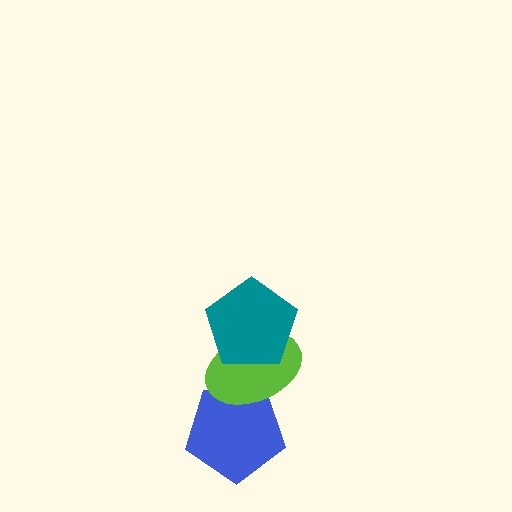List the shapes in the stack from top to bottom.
From top to bottom: the teal pentagon, the lime ellipse, the blue pentagon.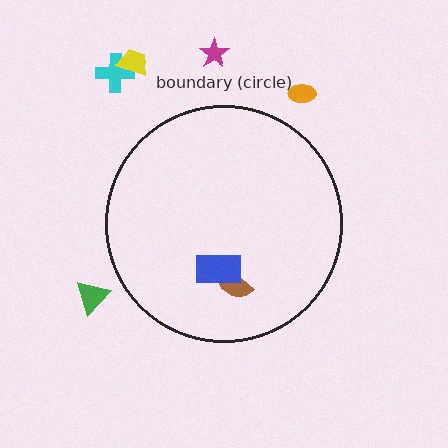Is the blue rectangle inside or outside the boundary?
Inside.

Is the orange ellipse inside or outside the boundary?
Outside.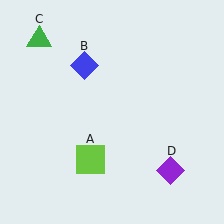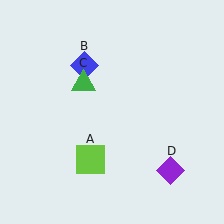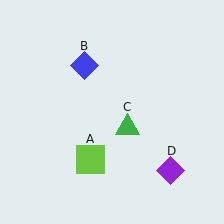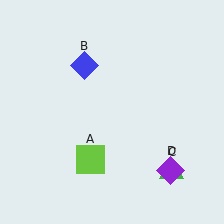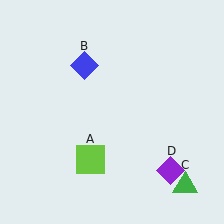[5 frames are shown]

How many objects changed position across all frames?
1 object changed position: green triangle (object C).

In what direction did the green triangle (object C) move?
The green triangle (object C) moved down and to the right.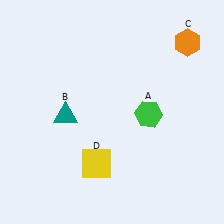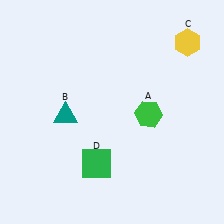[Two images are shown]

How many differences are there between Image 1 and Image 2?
There are 2 differences between the two images.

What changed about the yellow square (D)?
In Image 1, D is yellow. In Image 2, it changed to green.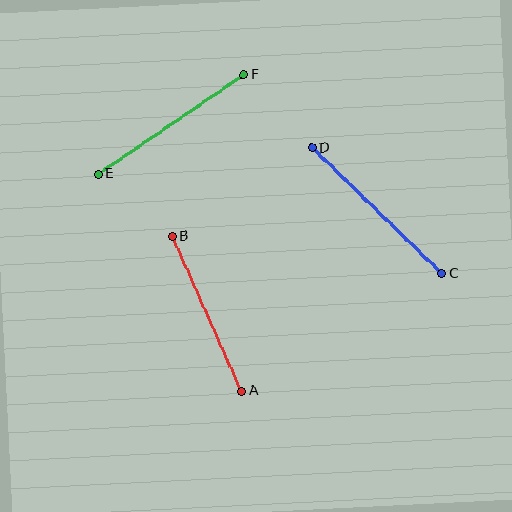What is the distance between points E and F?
The distance is approximately 176 pixels.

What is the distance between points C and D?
The distance is approximately 181 pixels.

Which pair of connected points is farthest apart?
Points C and D are farthest apart.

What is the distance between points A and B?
The distance is approximately 170 pixels.